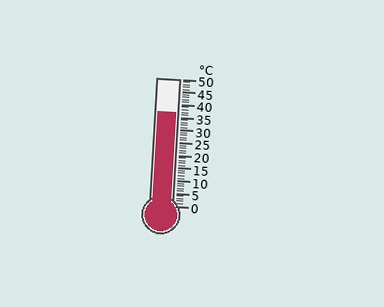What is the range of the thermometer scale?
The thermometer scale ranges from 0°C to 50°C.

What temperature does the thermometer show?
The thermometer shows approximately 37°C.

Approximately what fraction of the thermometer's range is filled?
The thermometer is filled to approximately 75% of its range.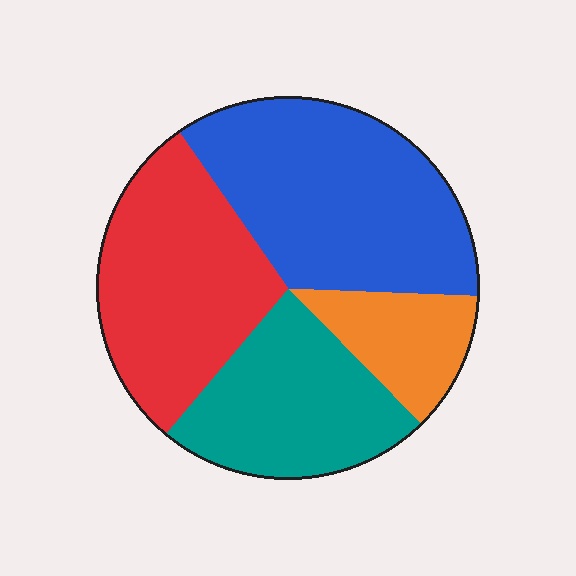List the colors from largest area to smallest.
From largest to smallest: blue, red, teal, orange.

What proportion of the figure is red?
Red covers about 30% of the figure.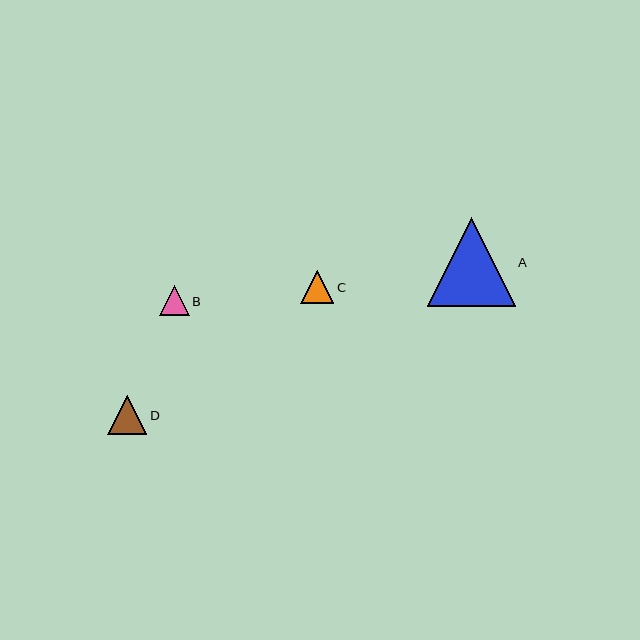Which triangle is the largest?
Triangle A is the largest with a size of approximately 88 pixels.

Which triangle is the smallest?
Triangle B is the smallest with a size of approximately 30 pixels.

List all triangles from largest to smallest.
From largest to smallest: A, D, C, B.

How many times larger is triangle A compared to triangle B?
Triangle A is approximately 3.0 times the size of triangle B.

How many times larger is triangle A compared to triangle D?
Triangle A is approximately 2.3 times the size of triangle D.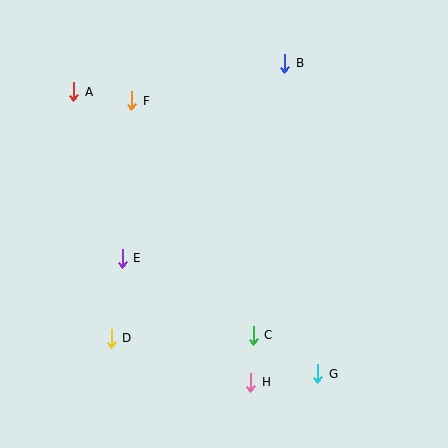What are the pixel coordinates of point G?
Point G is at (318, 374).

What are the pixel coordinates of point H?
Point H is at (251, 382).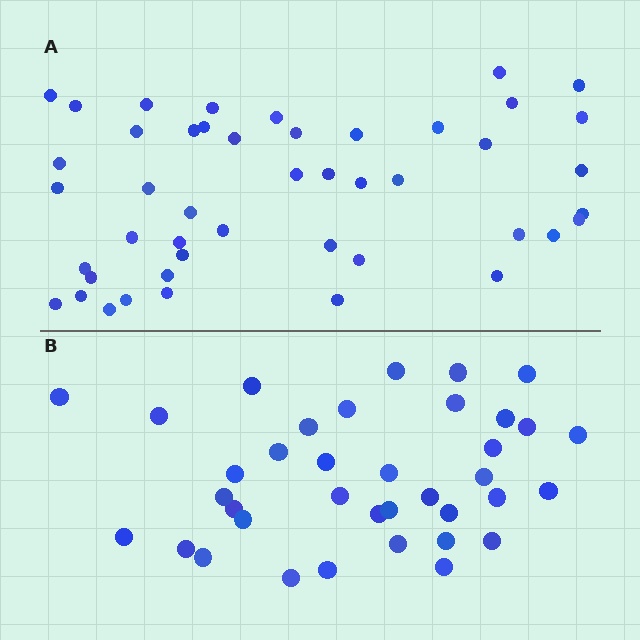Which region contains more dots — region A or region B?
Region A (the top region) has more dots.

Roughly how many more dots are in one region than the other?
Region A has roughly 8 or so more dots than region B.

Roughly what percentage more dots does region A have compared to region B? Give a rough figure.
About 25% more.